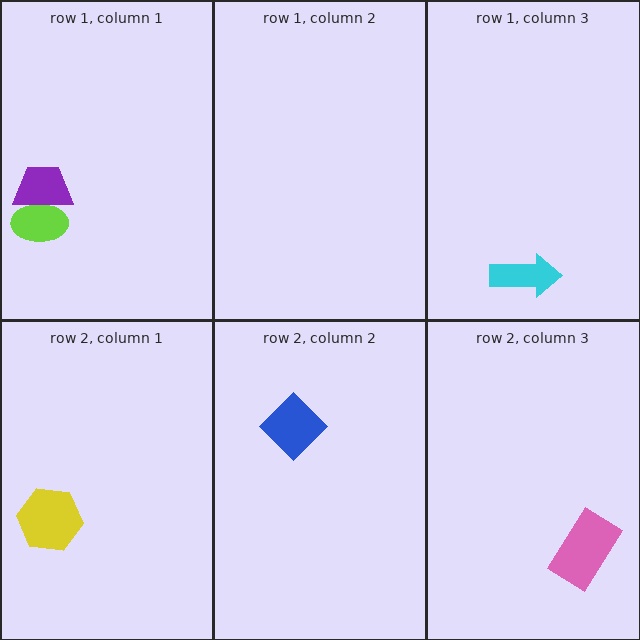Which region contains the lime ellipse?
The row 1, column 1 region.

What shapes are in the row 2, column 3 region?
The pink rectangle.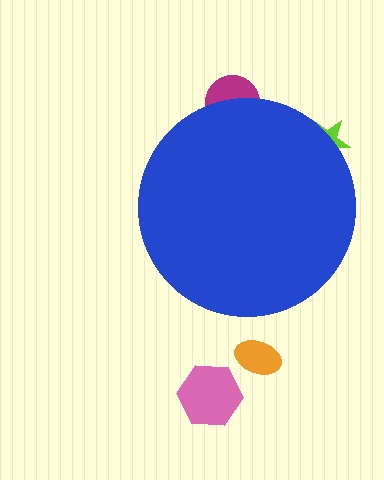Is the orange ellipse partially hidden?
No, the orange ellipse is fully visible.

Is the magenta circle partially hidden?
Yes, the magenta circle is partially hidden behind the blue circle.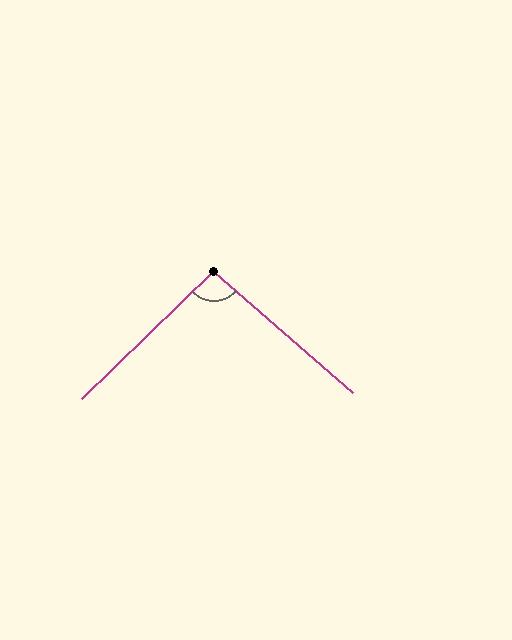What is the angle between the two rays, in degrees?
Approximately 95 degrees.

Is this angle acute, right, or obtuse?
It is approximately a right angle.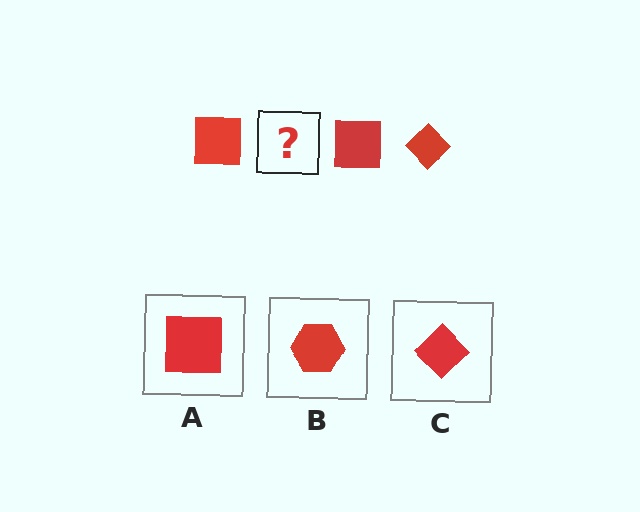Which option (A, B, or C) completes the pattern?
C.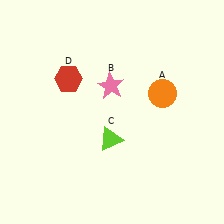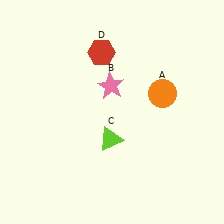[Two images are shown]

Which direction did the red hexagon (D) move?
The red hexagon (D) moved right.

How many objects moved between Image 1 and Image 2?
1 object moved between the two images.